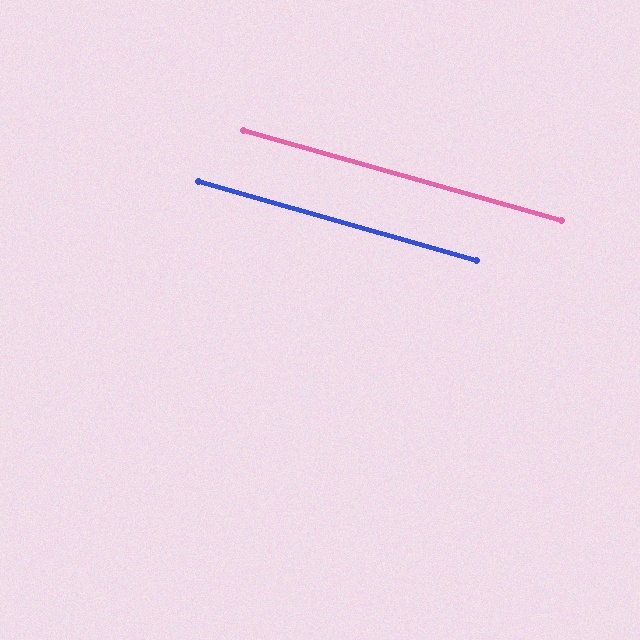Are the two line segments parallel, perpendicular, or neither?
Parallel — their directions differ by only 0.1°.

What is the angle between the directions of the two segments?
Approximately 0 degrees.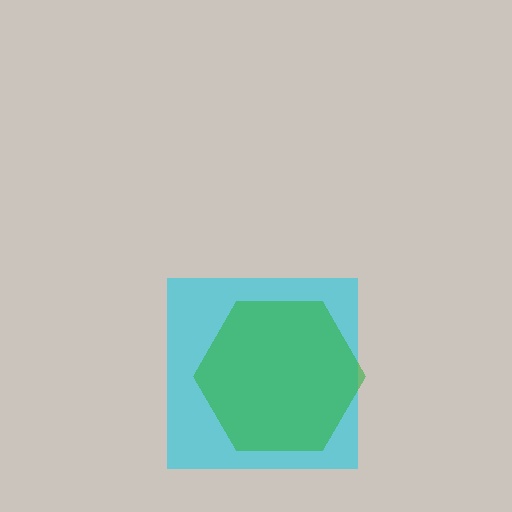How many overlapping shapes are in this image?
There are 2 overlapping shapes in the image.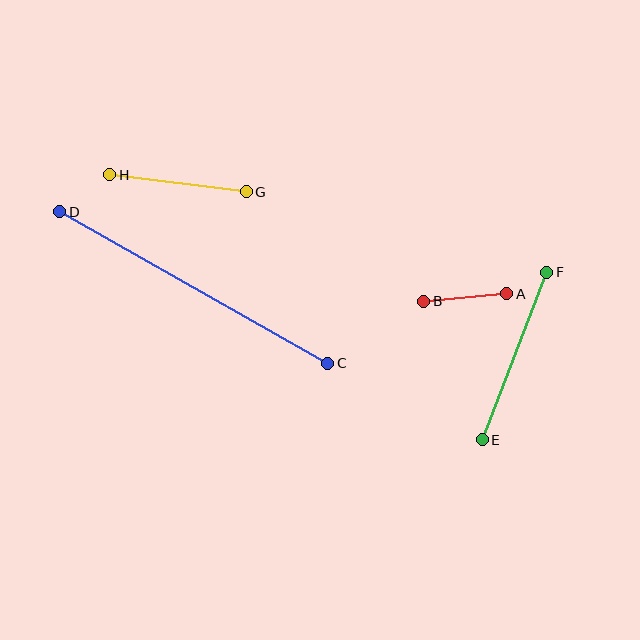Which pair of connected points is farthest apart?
Points C and D are farthest apart.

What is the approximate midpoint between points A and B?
The midpoint is at approximately (465, 297) pixels.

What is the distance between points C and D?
The distance is approximately 308 pixels.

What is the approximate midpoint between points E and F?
The midpoint is at approximately (514, 356) pixels.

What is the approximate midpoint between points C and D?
The midpoint is at approximately (194, 287) pixels.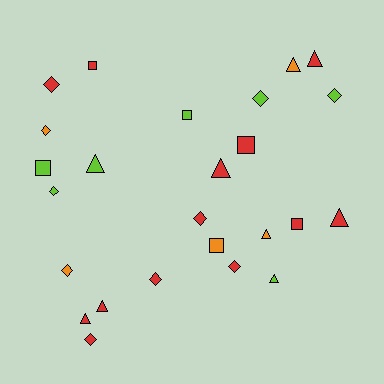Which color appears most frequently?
Red, with 13 objects.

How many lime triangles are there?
There are 2 lime triangles.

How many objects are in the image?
There are 25 objects.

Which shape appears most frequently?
Diamond, with 10 objects.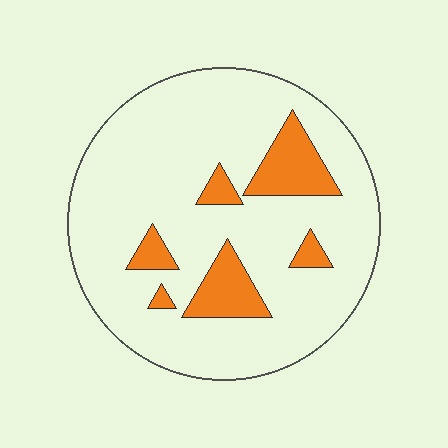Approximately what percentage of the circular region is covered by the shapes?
Approximately 15%.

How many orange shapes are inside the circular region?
6.